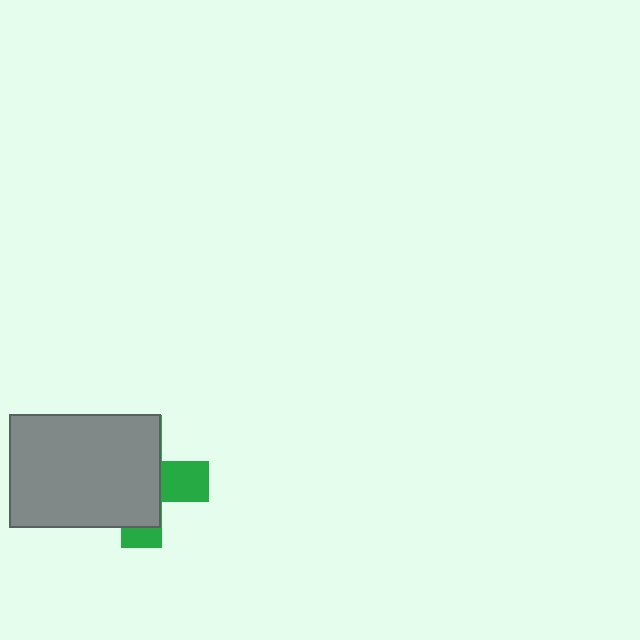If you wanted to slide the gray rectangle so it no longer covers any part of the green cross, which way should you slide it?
Slide it left — that is the most direct way to separate the two shapes.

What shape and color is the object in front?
The object in front is a gray rectangle.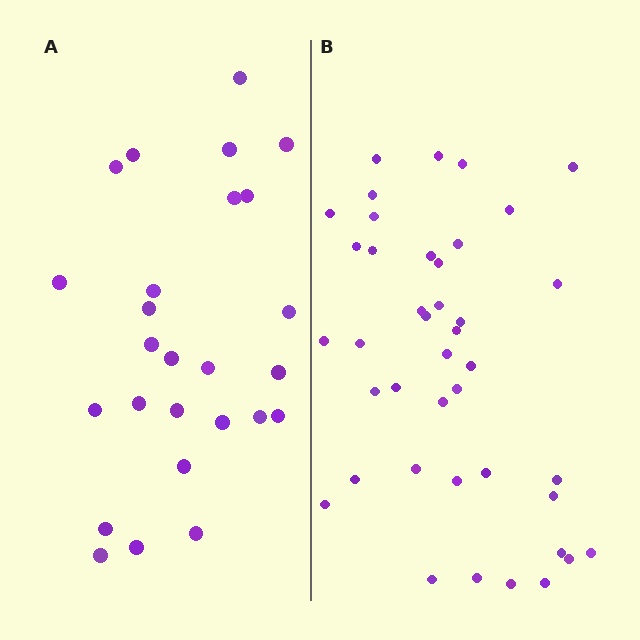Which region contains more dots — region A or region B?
Region B (the right region) has more dots.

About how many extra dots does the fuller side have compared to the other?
Region B has approximately 15 more dots than region A.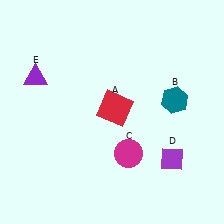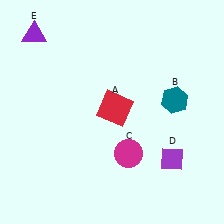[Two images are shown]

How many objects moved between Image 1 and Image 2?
1 object moved between the two images.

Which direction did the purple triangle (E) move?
The purple triangle (E) moved up.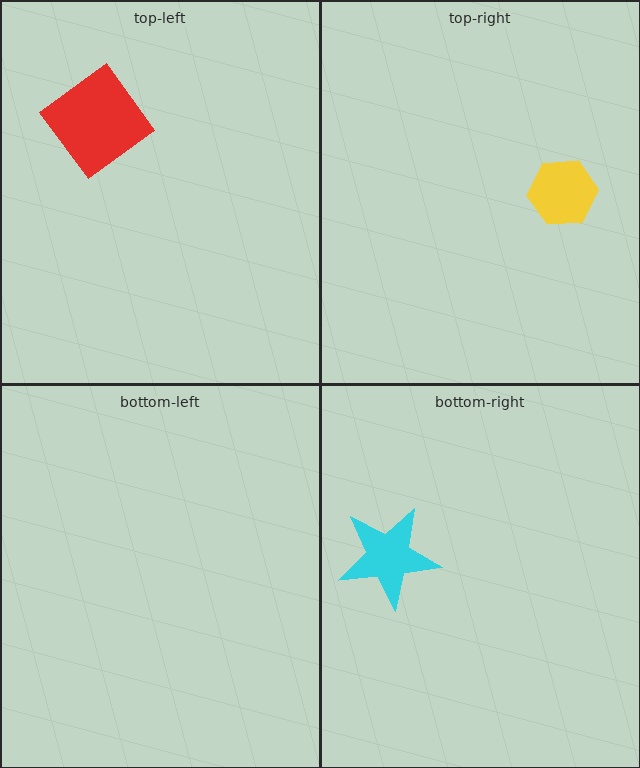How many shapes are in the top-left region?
1.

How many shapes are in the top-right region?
1.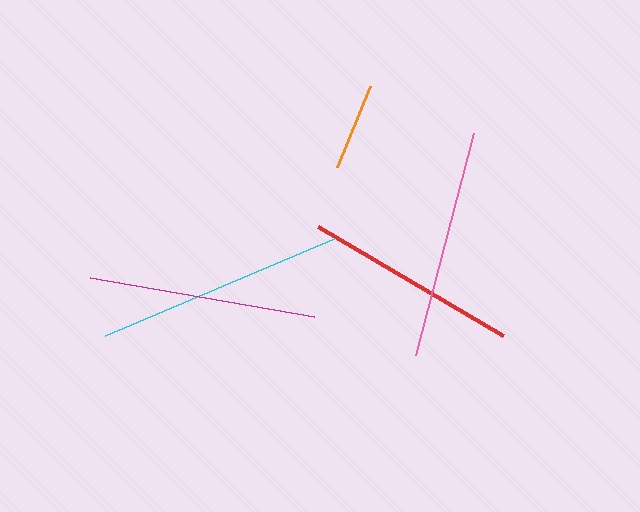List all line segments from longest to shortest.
From longest to shortest: cyan, pink, magenta, red, orange.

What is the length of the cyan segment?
The cyan segment is approximately 249 pixels long.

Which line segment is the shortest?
The orange line is the shortest at approximately 87 pixels.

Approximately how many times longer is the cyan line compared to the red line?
The cyan line is approximately 1.2 times the length of the red line.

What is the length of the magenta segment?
The magenta segment is approximately 227 pixels long.